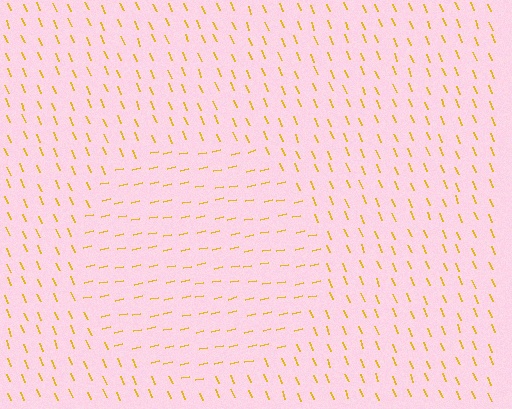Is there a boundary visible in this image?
Yes, there is a texture boundary formed by a change in line orientation.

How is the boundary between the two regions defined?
The boundary is defined purely by a change in line orientation (approximately 80 degrees difference). All lines are the same color and thickness.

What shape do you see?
I see a circle.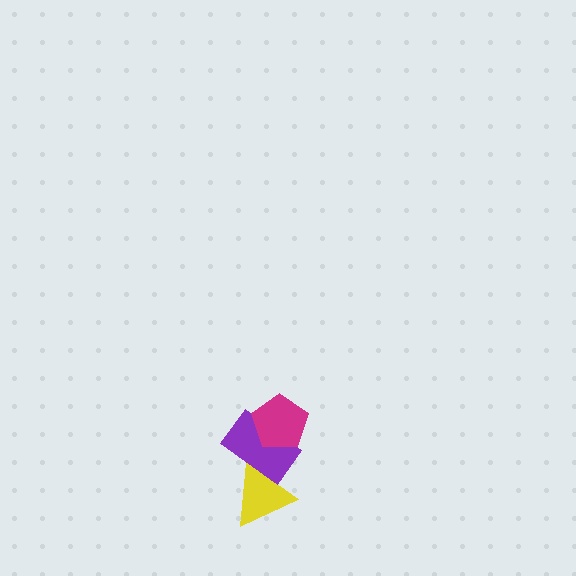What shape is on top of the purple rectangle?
The magenta pentagon is on top of the purple rectangle.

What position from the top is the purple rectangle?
The purple rectangle is 2nd from the top.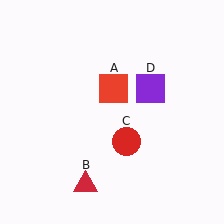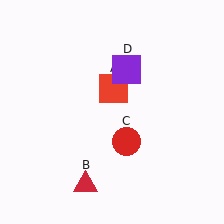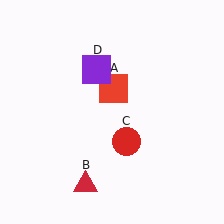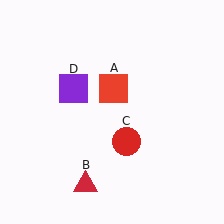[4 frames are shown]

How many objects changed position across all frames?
1 object changed position: purple square (object D).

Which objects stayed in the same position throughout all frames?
Red square (object A) and red triangle (object B) and red circle (object C) remained stationary.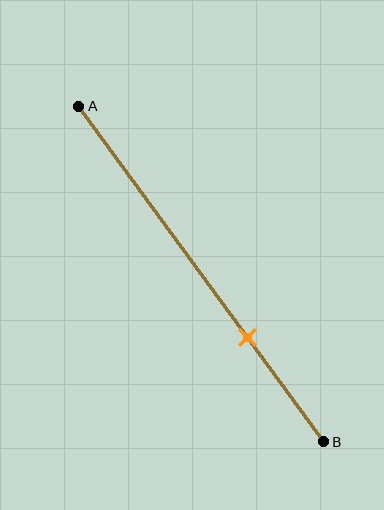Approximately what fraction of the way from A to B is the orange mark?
The orange mark is approximately 70% of the way from A to B.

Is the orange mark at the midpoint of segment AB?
No, the mark is at about 70% from A, not at the 50% midpoint.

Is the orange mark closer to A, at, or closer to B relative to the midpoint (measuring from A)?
The orange mark is closer to point B than the midpoint of segment AB.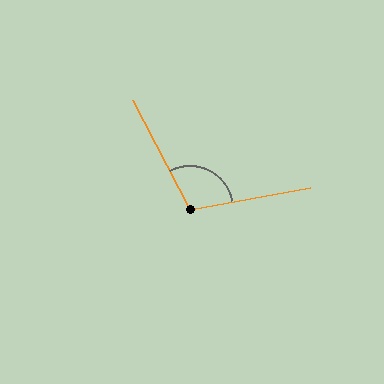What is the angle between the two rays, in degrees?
Approximately 107 degrees.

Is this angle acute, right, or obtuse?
It is obtuse.